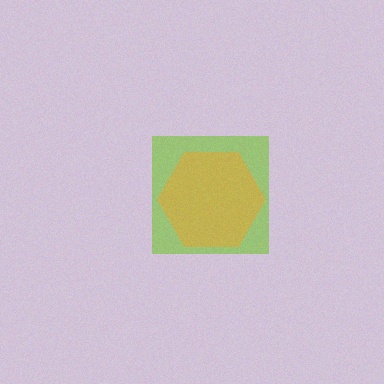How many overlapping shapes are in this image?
There are 2 overlapping shapes in the image.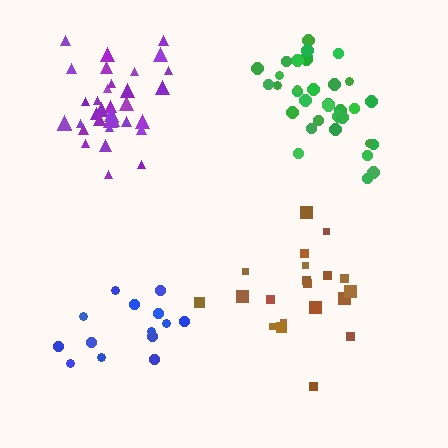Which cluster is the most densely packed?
Green.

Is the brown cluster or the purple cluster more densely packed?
Purple.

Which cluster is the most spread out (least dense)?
Blue.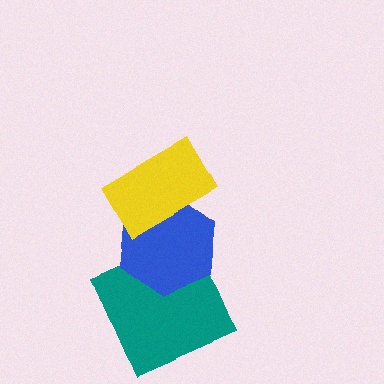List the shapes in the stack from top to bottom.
From top to bottom: the yellow rectangle, the blue hexagon, the teal square.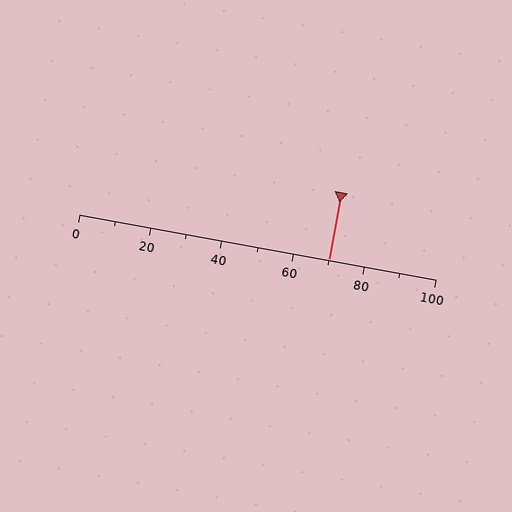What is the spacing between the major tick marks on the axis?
The major ticks are spaced 20 apart.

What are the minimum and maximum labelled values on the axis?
The axis runs from 0 to 100.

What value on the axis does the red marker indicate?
The marker indicates approximately 70.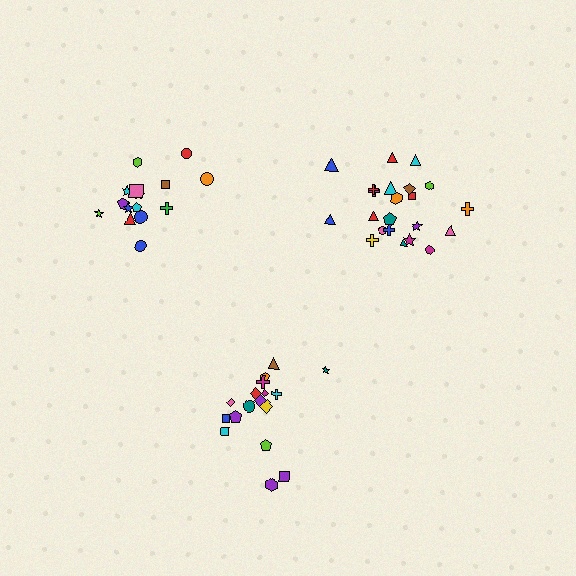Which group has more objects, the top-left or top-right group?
The top-right group.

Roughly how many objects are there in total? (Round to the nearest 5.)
Roughly 55 objects in total.